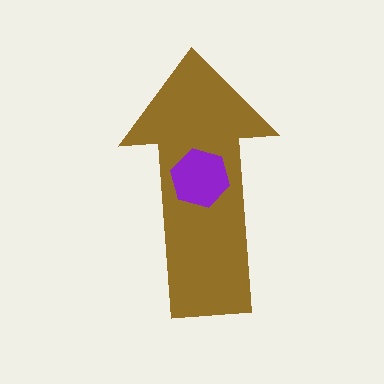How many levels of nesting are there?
2.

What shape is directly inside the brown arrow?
The purple hexagon.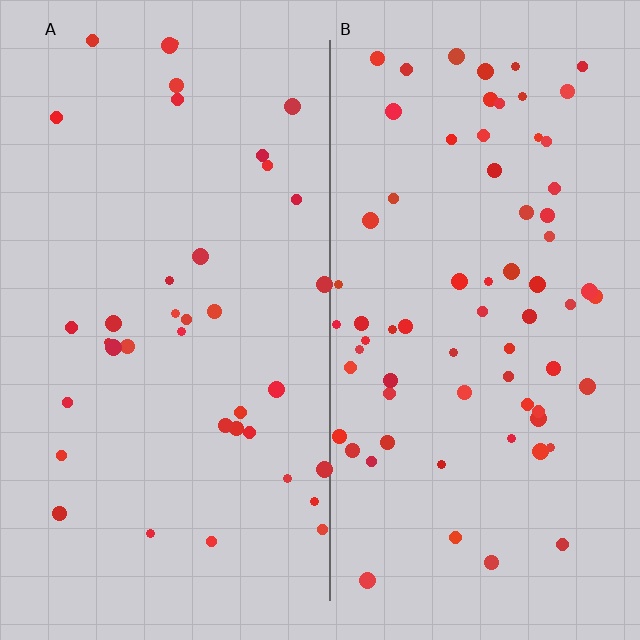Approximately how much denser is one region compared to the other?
Approximately 1.9× — region B over region A.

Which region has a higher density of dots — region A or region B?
B (the right).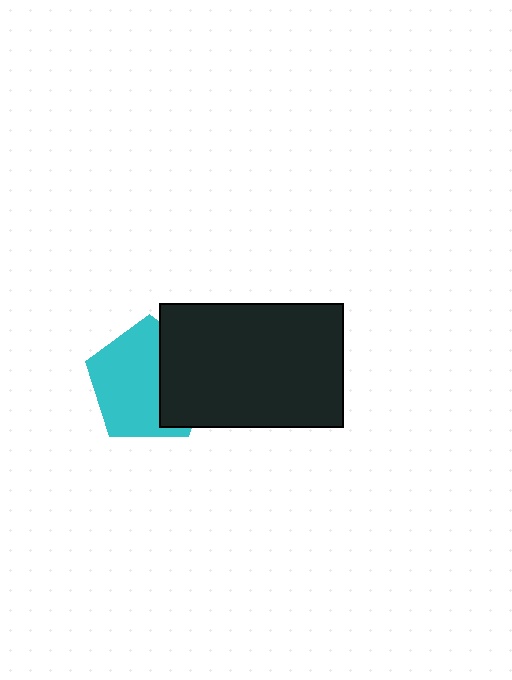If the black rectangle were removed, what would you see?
You would see the complete cyan pentagon.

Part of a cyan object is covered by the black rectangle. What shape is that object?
It is a pentagon.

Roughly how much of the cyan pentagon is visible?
About half of it is visible (roughly 64%).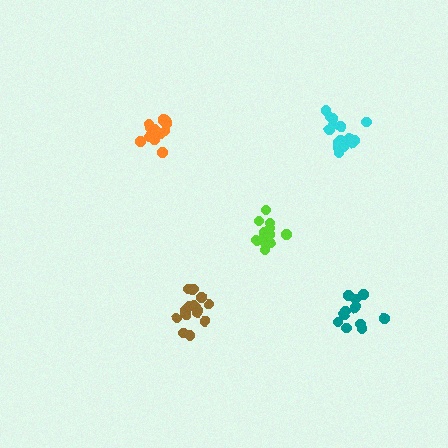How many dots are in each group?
Group 1: 16 dots, Group 2: 16 dots, Group 3: 12 dots, Group 4: 16 dots, Group 5: 15 dots (75 total).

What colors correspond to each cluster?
The clusters are colored: cyan, brown, teal, orange, lime.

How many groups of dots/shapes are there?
There are 5 groups.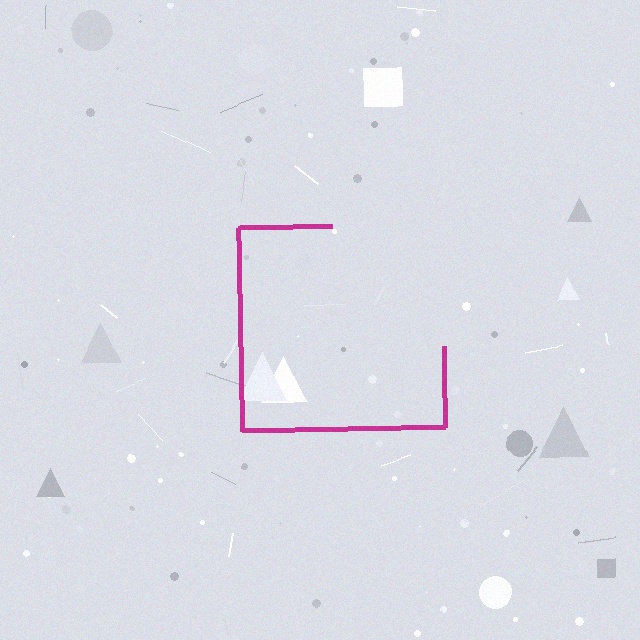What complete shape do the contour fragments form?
The contour fragments form a square.